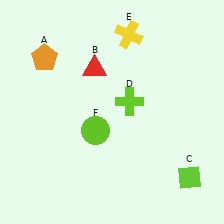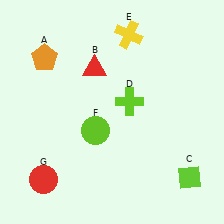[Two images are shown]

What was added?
A red circle (G) was added in Image 2.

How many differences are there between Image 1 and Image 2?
There is 1 difference between the two images.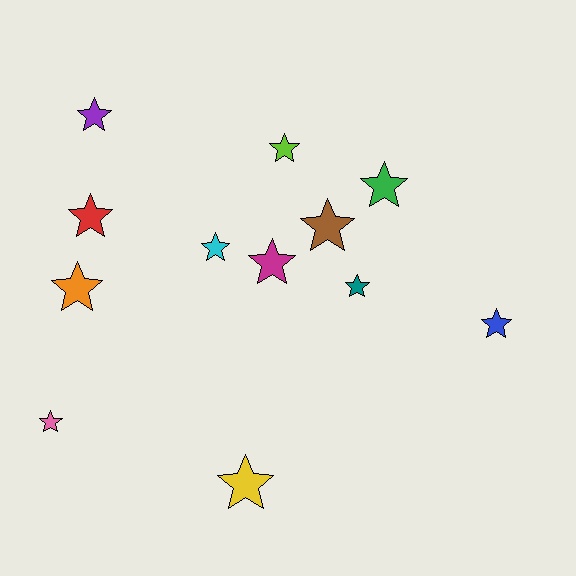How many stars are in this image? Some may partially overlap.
There are 12 stars.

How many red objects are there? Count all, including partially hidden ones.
There is 1 red object.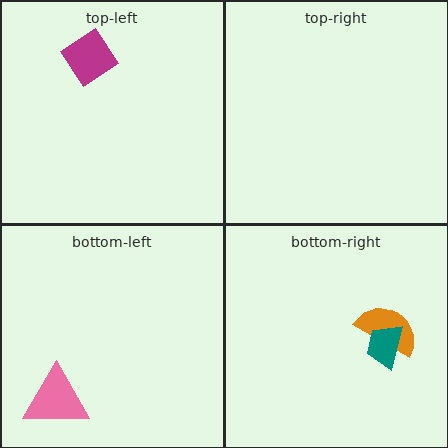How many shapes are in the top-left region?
1.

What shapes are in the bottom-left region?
The pink triangle.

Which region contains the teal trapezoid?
The bottom-right region.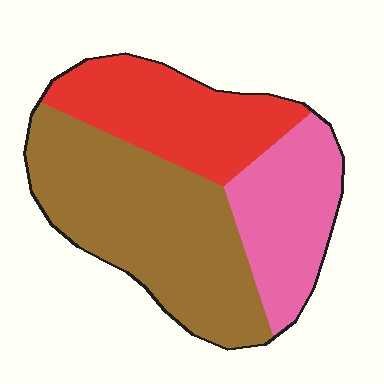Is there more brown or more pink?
Brown.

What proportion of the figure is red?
Red covers 28% of the figure.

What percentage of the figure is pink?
Pink takes up less than a quarter of the figure.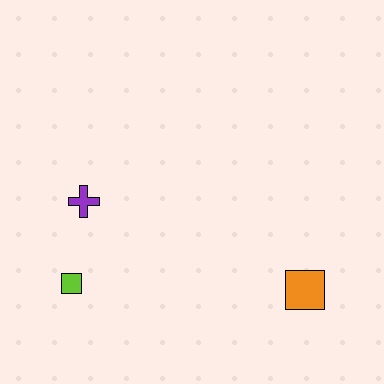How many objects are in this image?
There are 3 objects.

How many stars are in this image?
There are no stars.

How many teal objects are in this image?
There are no teal objects.